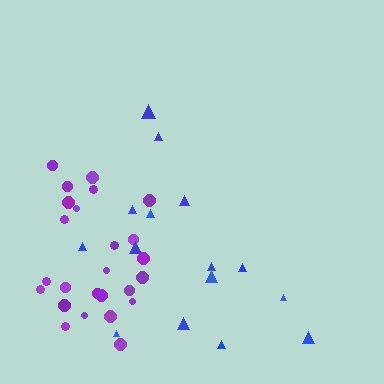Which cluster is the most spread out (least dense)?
Blue.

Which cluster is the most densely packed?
Purple.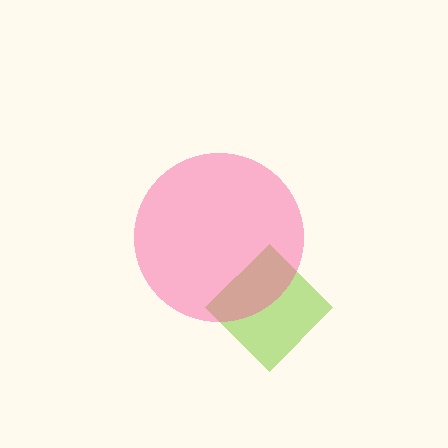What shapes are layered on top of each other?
The layered shapes are: a lime diamond, a pink circle.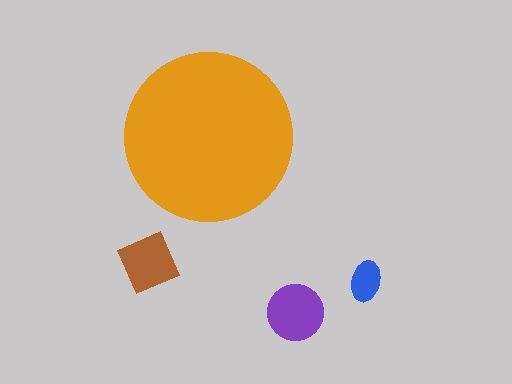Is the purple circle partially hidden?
No, the purple circle is fully visible.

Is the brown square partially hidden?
No, the brown square is fully visible.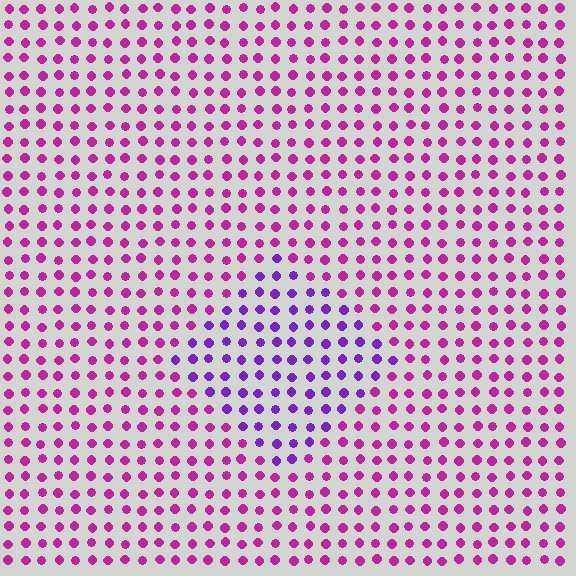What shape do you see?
I see a diamond.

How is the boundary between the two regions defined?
The boundary is defined purely by a slight shift in hue (about 38 degrees). Spacing, size, and orientation are identical on both sides.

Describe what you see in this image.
The image is filled with small magenta elements in a uniform arrangement. A diamond-shaped region is visible where the elements are tinted to a slightly different hue, forming a subtle color boundary.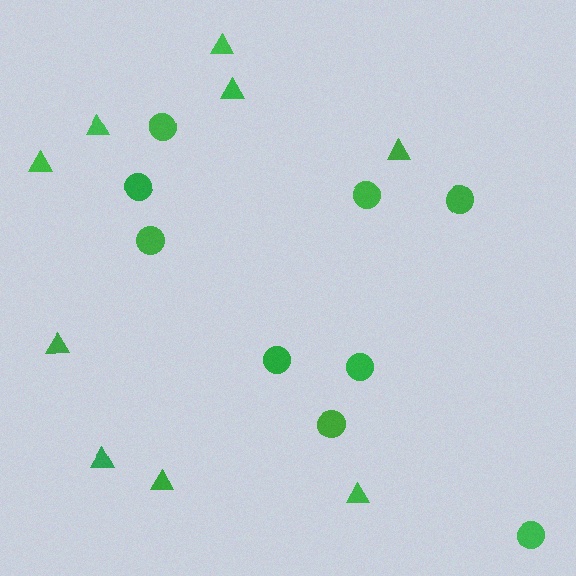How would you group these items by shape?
There are 2 groups: one group of triangles (9) and one group of circles (9).